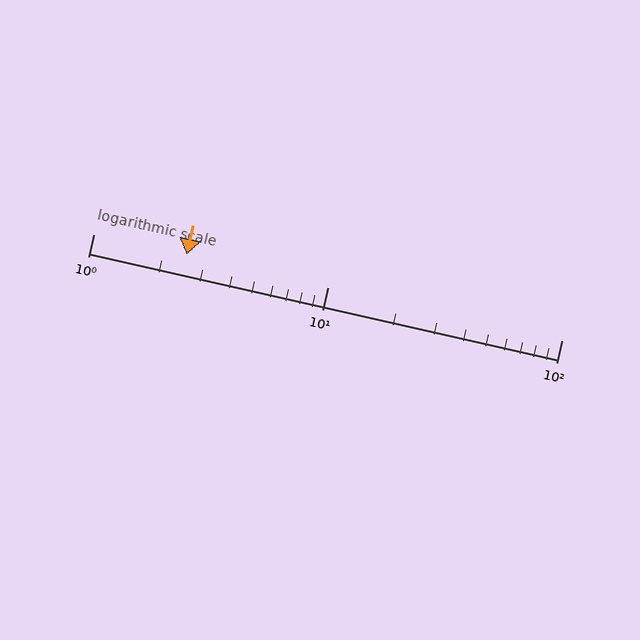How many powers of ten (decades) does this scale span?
The scale spans 2 decades, from 1 to 100.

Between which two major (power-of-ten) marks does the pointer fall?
The pointer is between 1 and 10.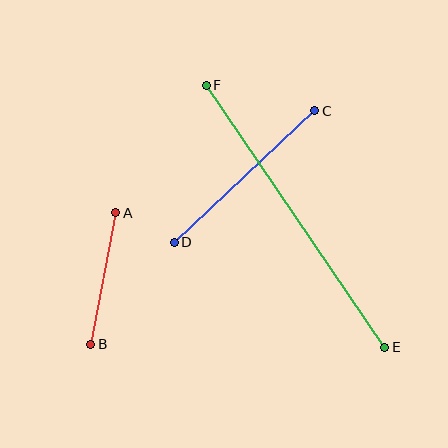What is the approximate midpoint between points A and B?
The midpoint is at approximately (103, 279) pixels.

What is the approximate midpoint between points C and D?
The midpoint is at approximately (245, 176) pixels.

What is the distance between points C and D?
The distance is approximately 193 pixels.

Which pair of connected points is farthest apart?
Points E and F are farthest apart.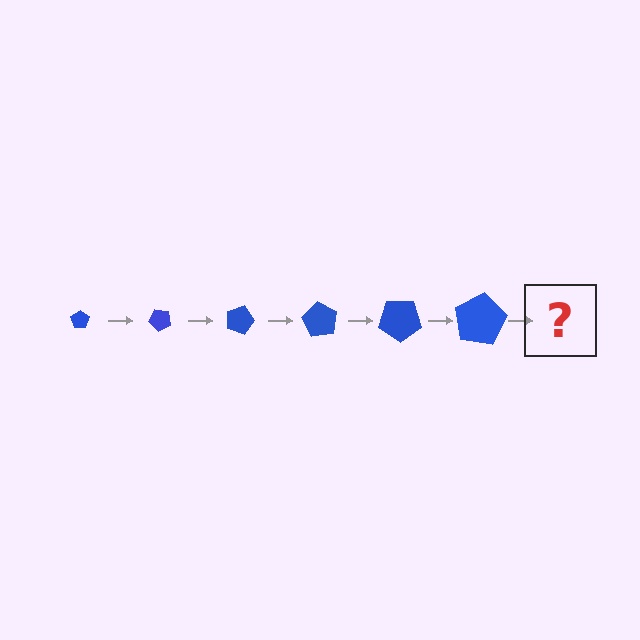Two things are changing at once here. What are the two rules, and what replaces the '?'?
The two rules are that the pentagon grows larger each step and it rotates 45 degrees each step. The '?' should be a pentagon, larger than the previous one and rotated 270 degrees from the start.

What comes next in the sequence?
The next element should be a pentagon, larger than the previous one and rotated 270 degrees from the start.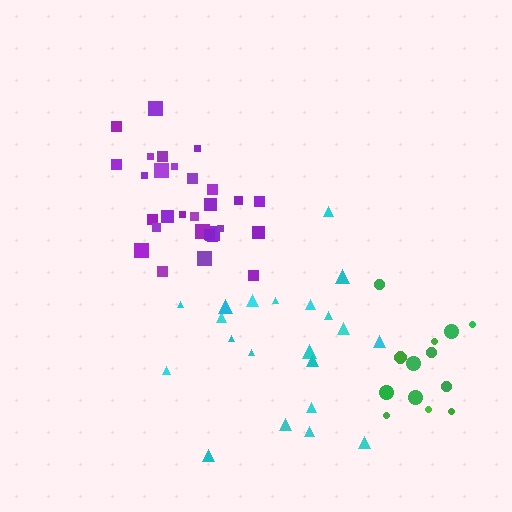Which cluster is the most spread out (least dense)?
Cyan.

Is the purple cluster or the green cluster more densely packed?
Purple.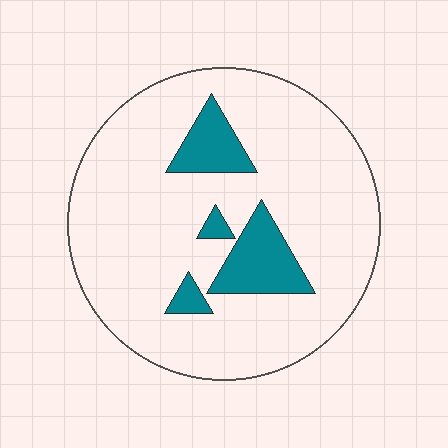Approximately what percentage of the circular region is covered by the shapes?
Approximately 15%.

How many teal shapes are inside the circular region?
4.